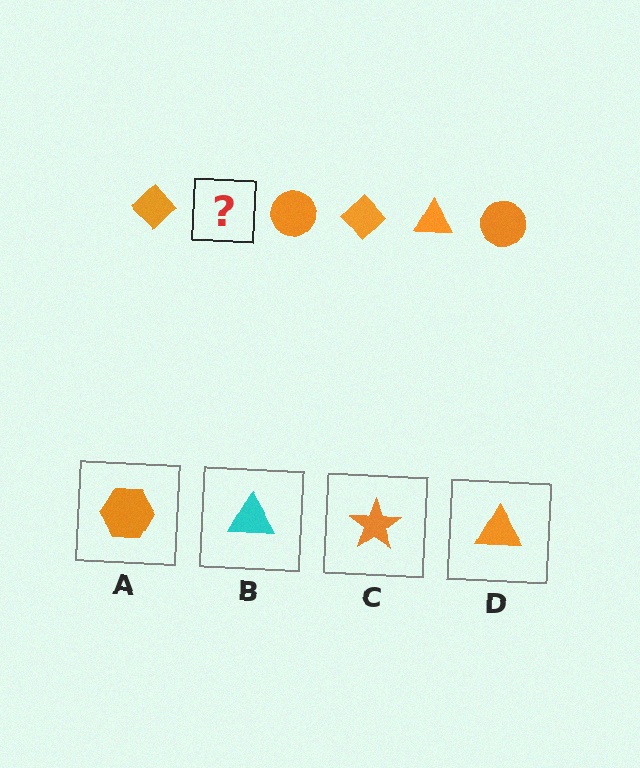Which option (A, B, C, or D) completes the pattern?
D.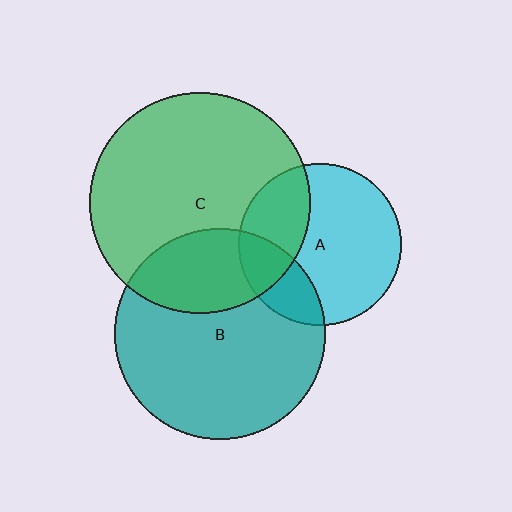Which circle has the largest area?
Circle C (green).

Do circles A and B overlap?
Yes.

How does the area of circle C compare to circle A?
Approximately 1.8 times.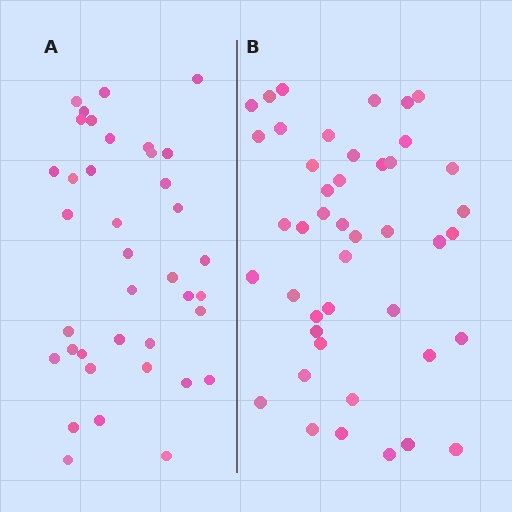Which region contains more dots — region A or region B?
Region B (the right region) has more dots.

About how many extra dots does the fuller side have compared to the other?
Region B has about 6 more dots than region A.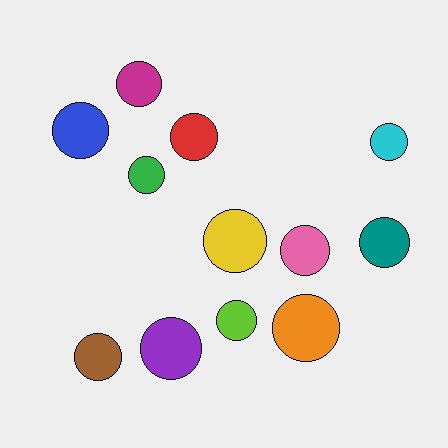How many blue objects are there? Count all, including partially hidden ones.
There is 1 blue object.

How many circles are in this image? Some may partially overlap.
There are 12 circles.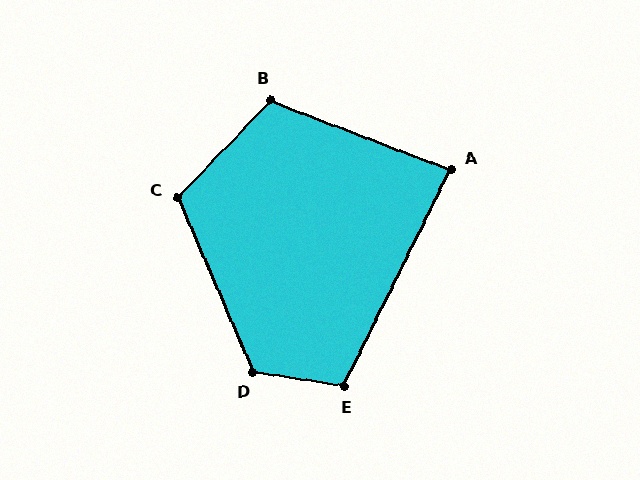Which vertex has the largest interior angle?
D, at approximately 122 degrees.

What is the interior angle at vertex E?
Approximately 107 degrees (obtuse).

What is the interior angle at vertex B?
Approximately 112 degrees (obtuse).